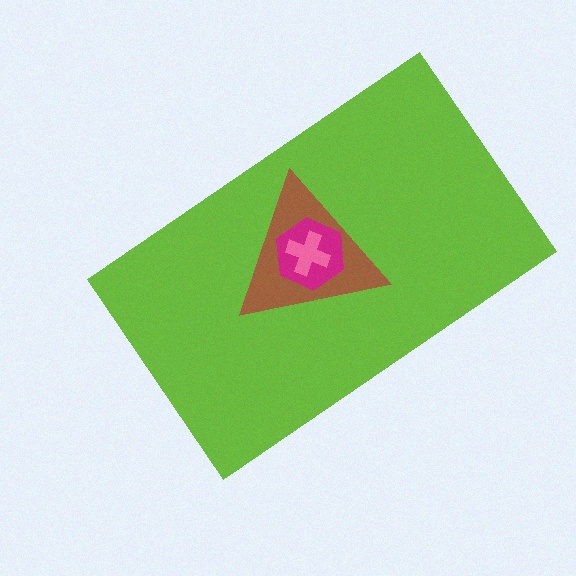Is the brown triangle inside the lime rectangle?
Yes.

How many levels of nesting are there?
4.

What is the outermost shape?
The lime rectangle.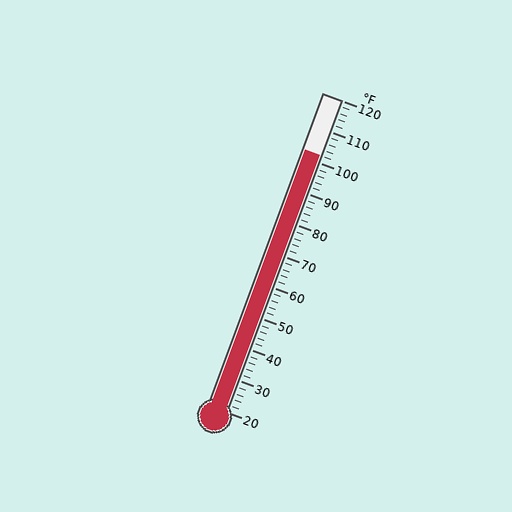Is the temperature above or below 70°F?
The temperature is above 70°F.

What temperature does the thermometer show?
The thermometer shows approximately 102°F.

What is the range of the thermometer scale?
The thermometer scale ranges from 20°F to 120°F.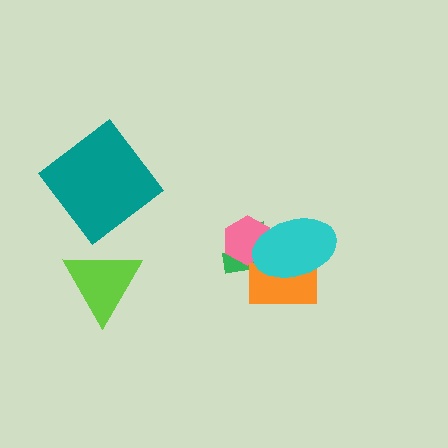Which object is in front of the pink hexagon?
The cyan ellipse is in front of the pink hexagon.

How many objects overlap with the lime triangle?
0 objects overlap with the lime triangle.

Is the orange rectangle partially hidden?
Yes, it is partially covered by another shape.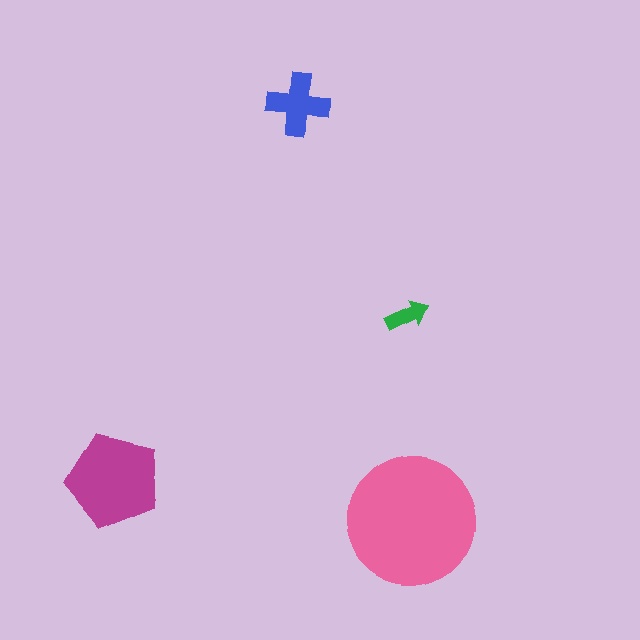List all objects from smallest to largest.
The green arrow, the blue cross, the magenta pentagon, the pink circle.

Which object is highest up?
The blue cross is topmost.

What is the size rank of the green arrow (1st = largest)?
4th.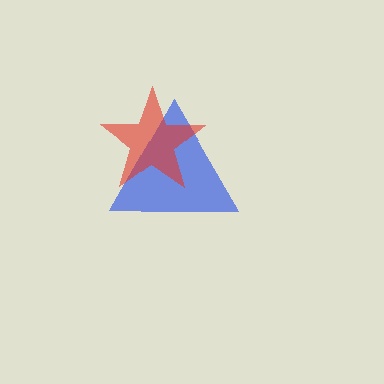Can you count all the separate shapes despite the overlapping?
Yes, there are 2 separate shapes.